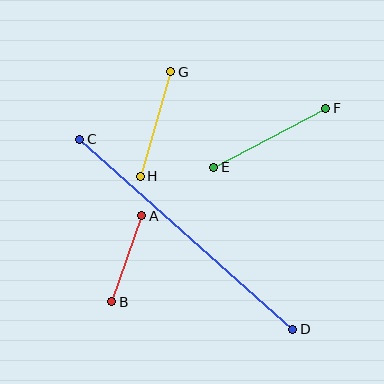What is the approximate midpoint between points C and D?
The midpoint is at approximately (186, 234) pixels.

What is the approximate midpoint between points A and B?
The midpoint is at approximately (127, 259) pixels.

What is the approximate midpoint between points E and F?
The midpoint is at approximately (270, 138) pixels.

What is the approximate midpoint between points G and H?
The midpoint is at approximately (155, 124) pixels.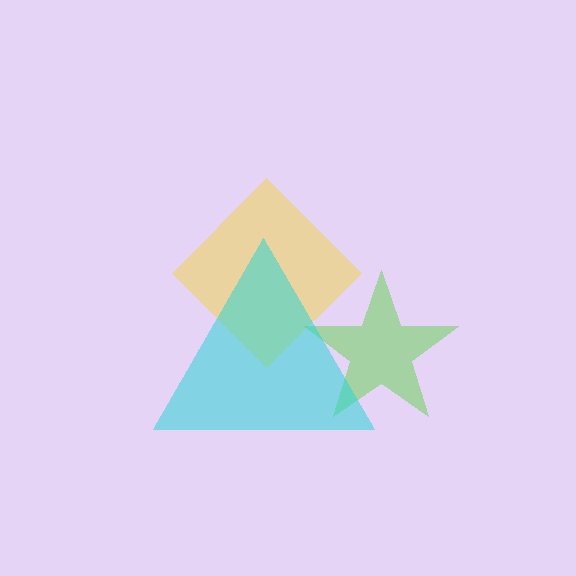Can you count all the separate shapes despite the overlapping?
Yes, there are 3 separate shapes.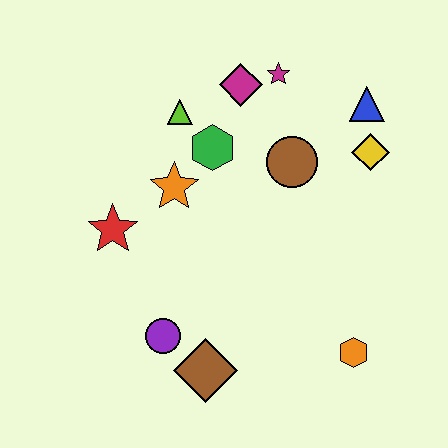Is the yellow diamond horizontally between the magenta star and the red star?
No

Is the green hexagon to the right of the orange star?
Yes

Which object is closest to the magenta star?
The magenta diamond is closest to the magenta star.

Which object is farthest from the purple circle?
The blue triangle is farthest from the purple circle.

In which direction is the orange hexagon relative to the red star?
The orange hexagon is to the right of the red star.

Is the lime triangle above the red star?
Yes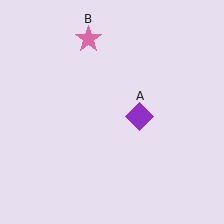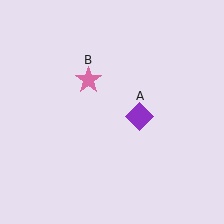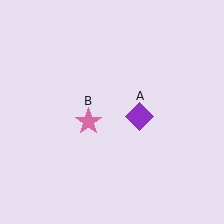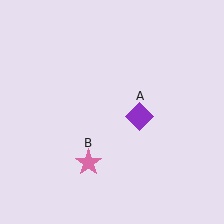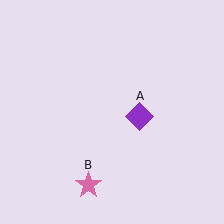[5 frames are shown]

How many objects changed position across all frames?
1 object changed position: pink star (object B).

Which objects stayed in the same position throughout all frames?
Purple diamond (object A) remained stationary.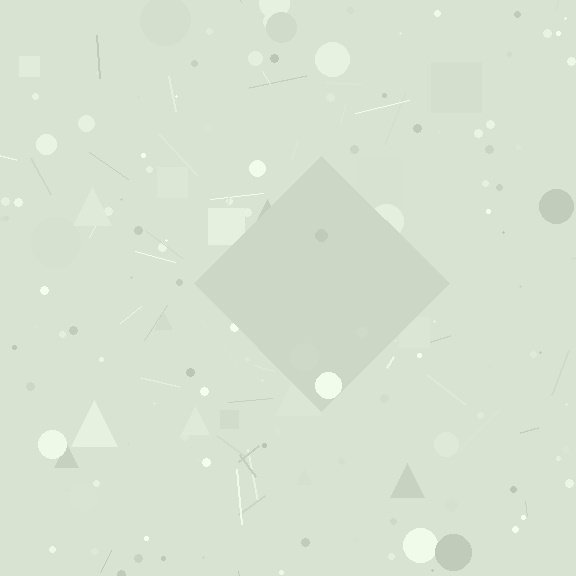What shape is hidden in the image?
A diamond is hidden in the image.